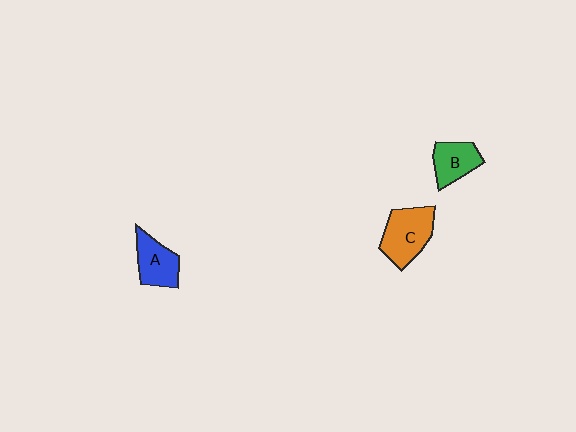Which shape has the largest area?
Shape C (orange).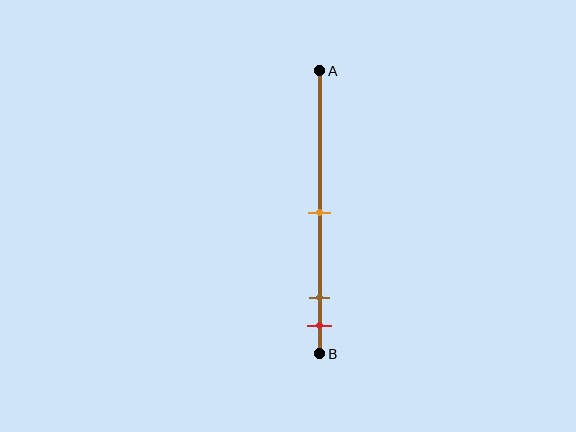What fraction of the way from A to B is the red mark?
The red mark is approximately 90% (0.9) of the way from A to B.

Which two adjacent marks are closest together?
The brown and red marks are the closest adjacent pair.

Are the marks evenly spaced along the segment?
No, the marks are not evenly spaced.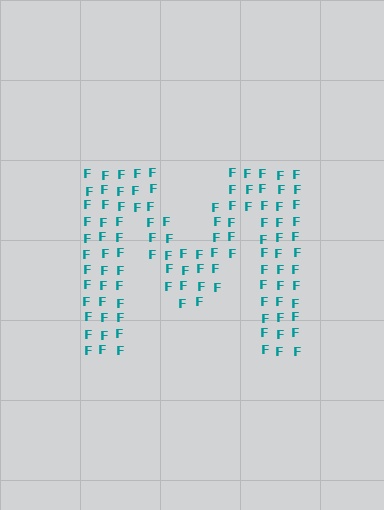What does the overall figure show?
The overall figure shows the letter M.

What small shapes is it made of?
It is made of small letter F's.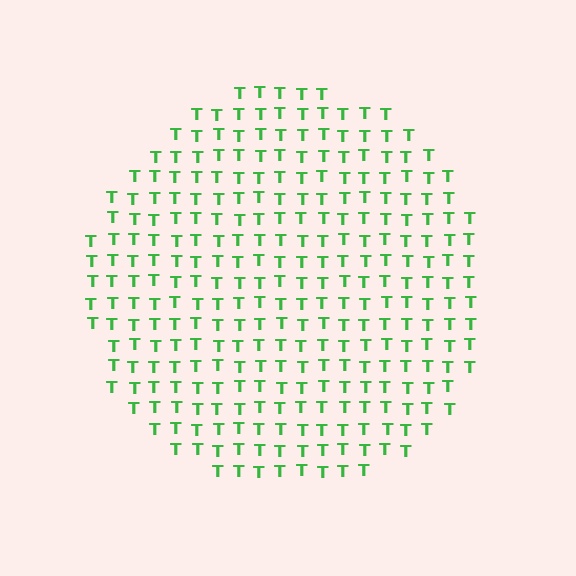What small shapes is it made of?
It is made of small letter T's.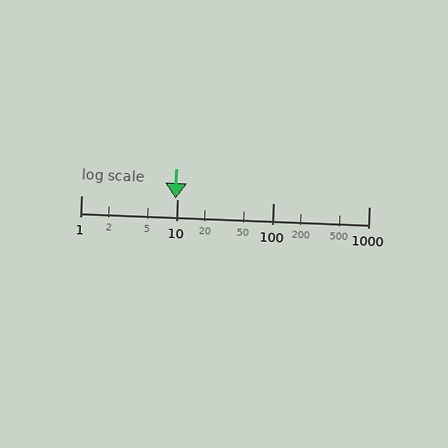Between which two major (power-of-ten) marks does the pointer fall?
The pointer is between 1 and 10.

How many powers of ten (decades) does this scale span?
The scale spans 3 decades, from 1 to 1000.